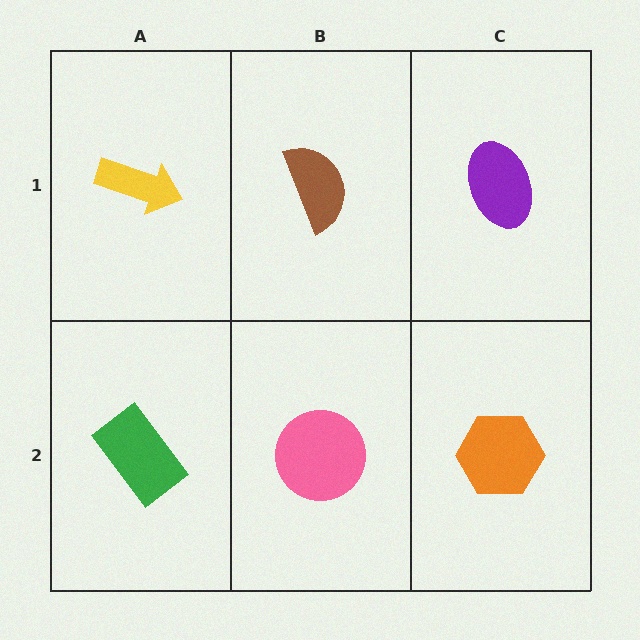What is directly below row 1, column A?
A green rectangle.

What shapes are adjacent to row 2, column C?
A purple ellipse (row 1, column C), a pink circle (row 2, column B).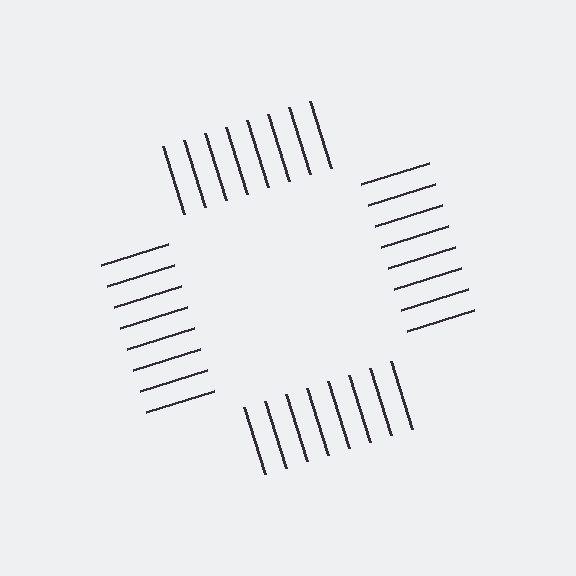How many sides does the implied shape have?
4 sides — the line-ends trace a square.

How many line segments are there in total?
32 — 8 along each of the 4 edges.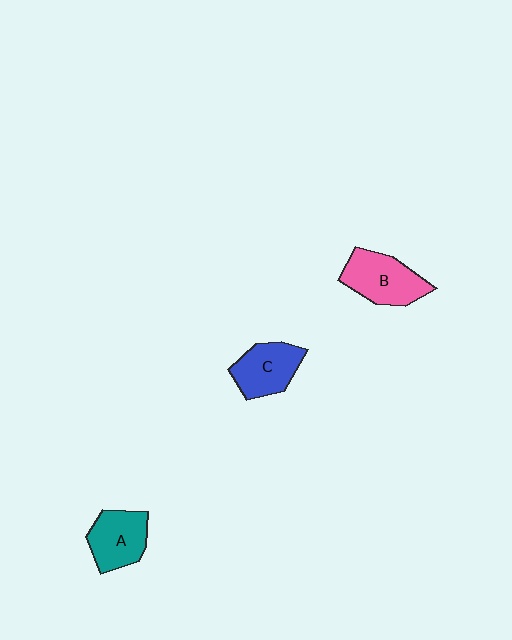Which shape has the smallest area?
Shape A (teal).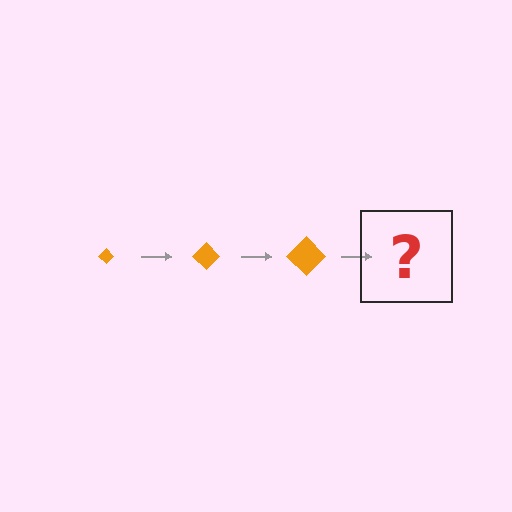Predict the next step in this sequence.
The next step is an orange diamond, larger than the previous one.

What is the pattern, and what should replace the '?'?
The pattern is that the diamond gets progressively larger each step. The '?' should be an orange diamond, larger than the previous one.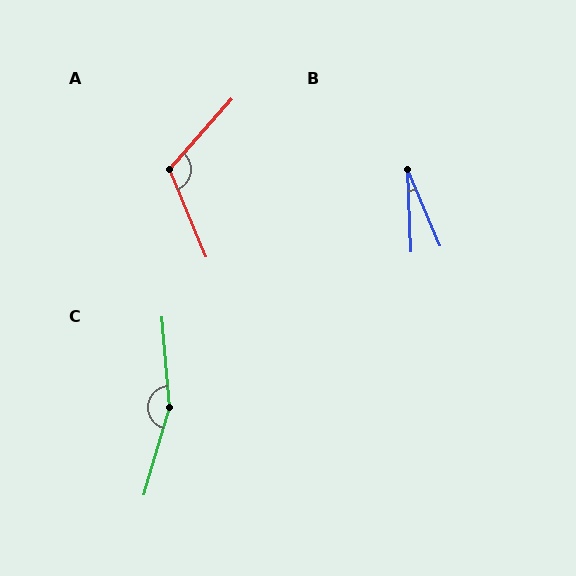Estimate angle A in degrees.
Approximately 116 degrees.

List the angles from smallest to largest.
B (21°), A (116°), C (159°).